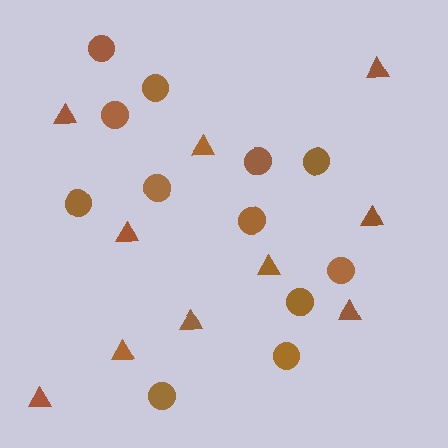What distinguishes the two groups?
There are 2 groups: one group of triangles (10) and one group of circles (12).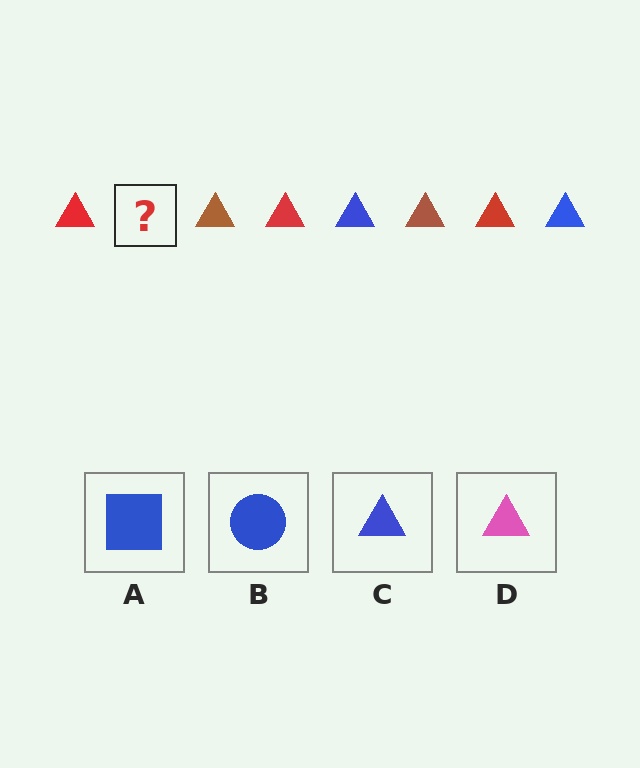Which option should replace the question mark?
Option C.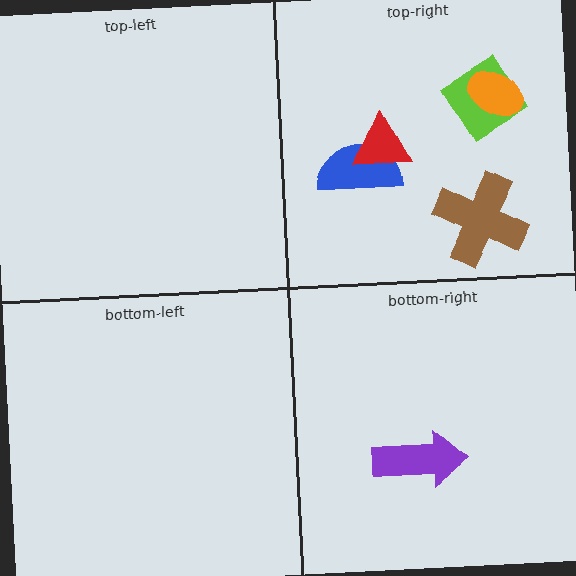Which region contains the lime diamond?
The top-right region.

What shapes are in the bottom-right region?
The purple arrow.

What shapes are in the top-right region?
The brown cross, the blue semicircle, the lime diamond, the orange ellipse, the red triangle.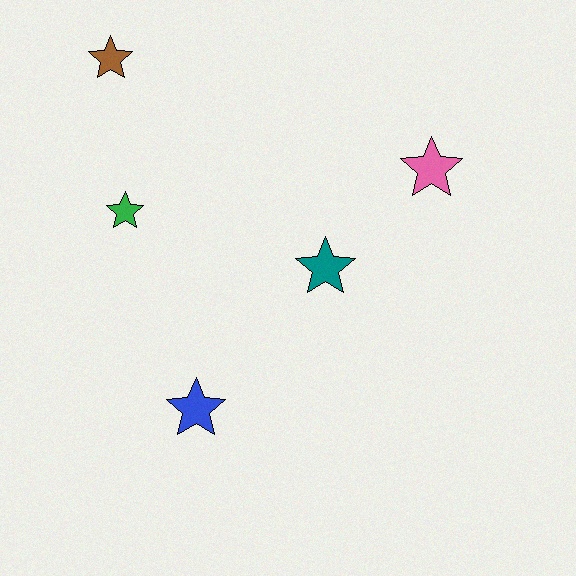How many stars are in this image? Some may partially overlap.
There are 5 stars.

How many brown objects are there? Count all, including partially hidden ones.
There is 1 brown object.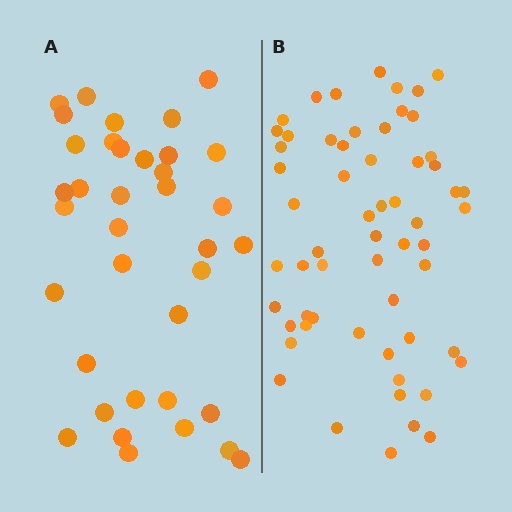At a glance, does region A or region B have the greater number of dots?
Region B (the right region) has more dots.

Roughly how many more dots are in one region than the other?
Region B has approximately 20 more dots than region A.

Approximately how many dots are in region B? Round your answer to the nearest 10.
About 60 dots. (The exact count is 59, which rounds to 60.)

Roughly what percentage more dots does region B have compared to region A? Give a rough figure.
About 60% more.